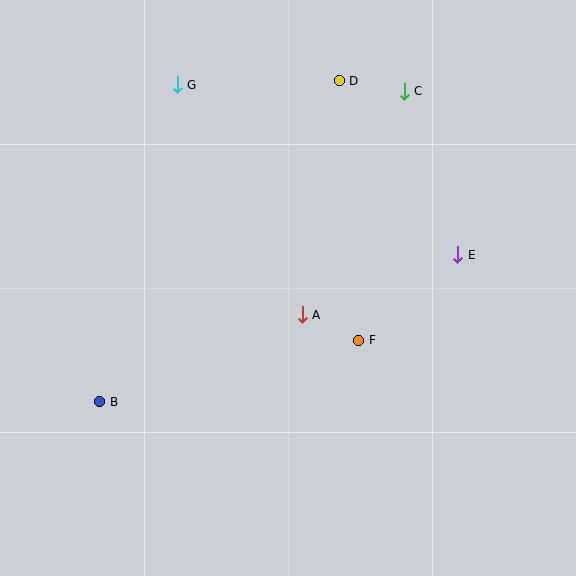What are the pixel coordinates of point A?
Point A is at (302, 315).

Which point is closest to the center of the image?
Point A at (302, 315) is closest to the center.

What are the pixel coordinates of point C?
Point C is at (404, 91).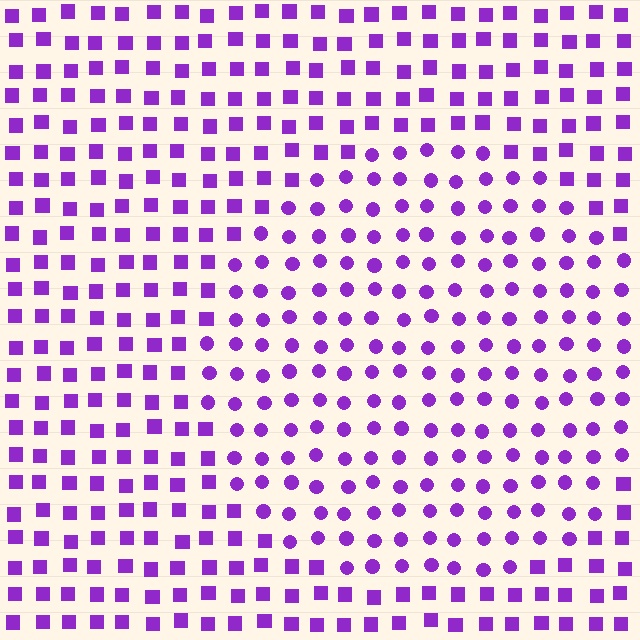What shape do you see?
I see a circle.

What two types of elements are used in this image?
The image uses circles inside the circle region and squares outside it.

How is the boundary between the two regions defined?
The boundary is defined by a change in element shape: circles inside vs. squares outside. All elements share the same color and spacing.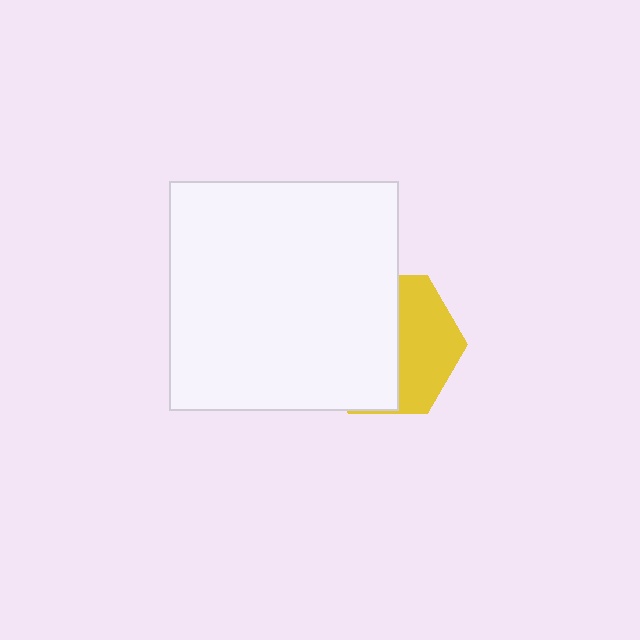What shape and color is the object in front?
The object in front is a white square.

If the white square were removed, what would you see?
You would see the complete yellow hexagon.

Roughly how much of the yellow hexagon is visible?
A small part of it is visible (roughly 41%).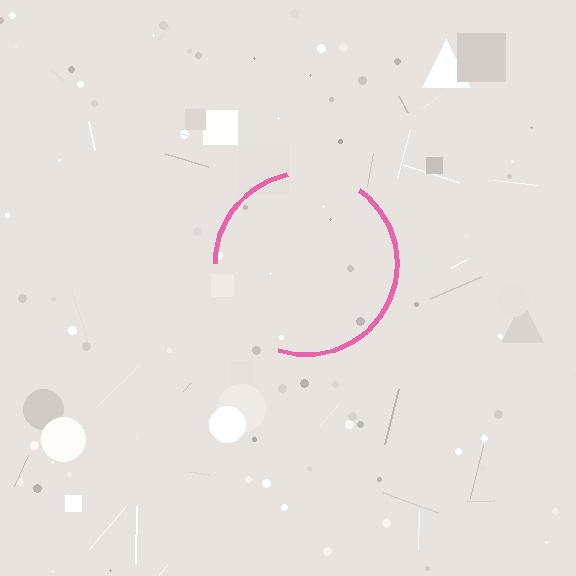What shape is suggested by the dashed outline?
The dashed outline suggests a circle.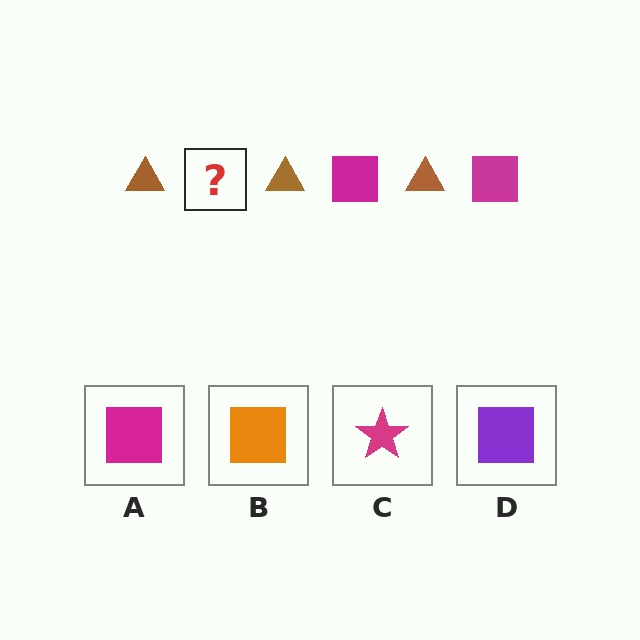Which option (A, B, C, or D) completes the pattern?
A.